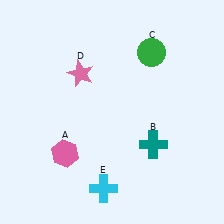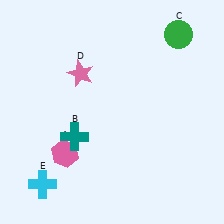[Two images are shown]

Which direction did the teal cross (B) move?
The teal cross (B) moved left.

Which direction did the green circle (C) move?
The green circle (C) moved right.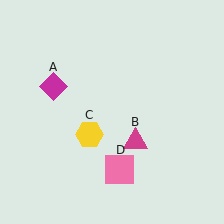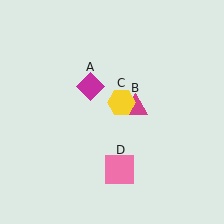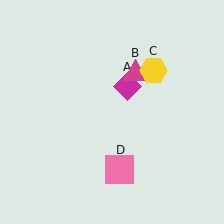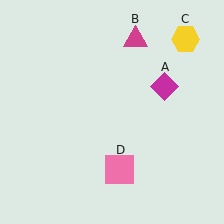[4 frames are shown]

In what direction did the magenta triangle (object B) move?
The magenta triangle (object B) moved up.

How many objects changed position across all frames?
3 objects changed position: magenta diamond (object A), magenta triangle (object B), yellow hexagon (object C).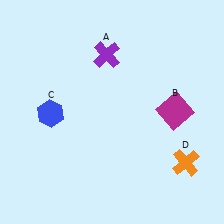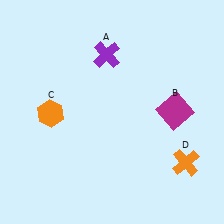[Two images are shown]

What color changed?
The hexagon (C) changed from blue in Image 1 to orange in Image 2.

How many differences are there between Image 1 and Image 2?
There is 1 difference between the two images.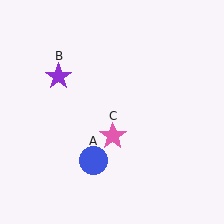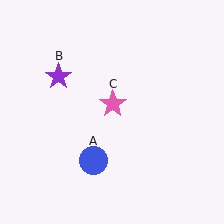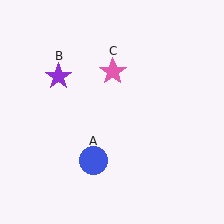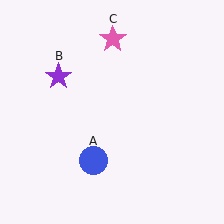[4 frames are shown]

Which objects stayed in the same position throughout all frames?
Blue circle (object A) and purple star (object B) remained stationary.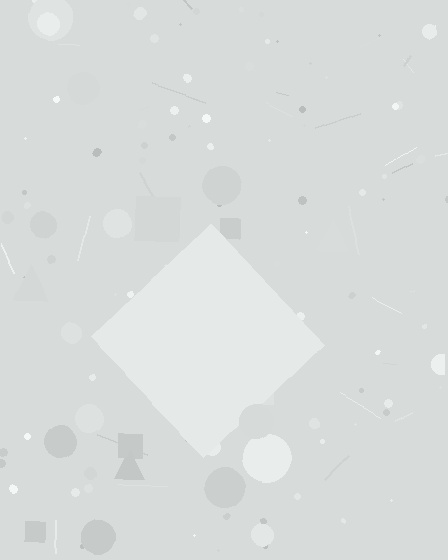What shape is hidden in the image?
A diamond is hidden in the image.